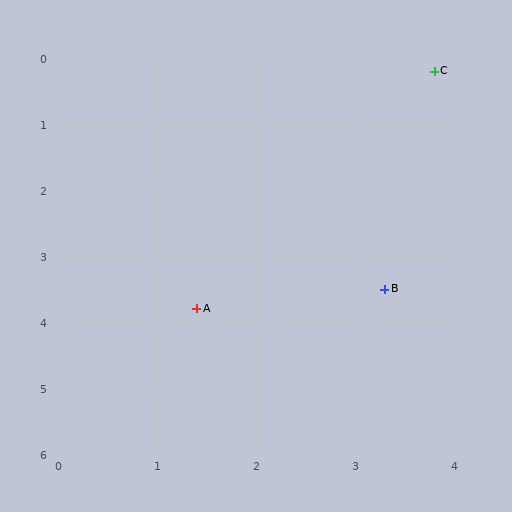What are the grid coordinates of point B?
Point B is at approximately (3.3, 3.5).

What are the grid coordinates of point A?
Point A is at approximately (1.4, 3.8).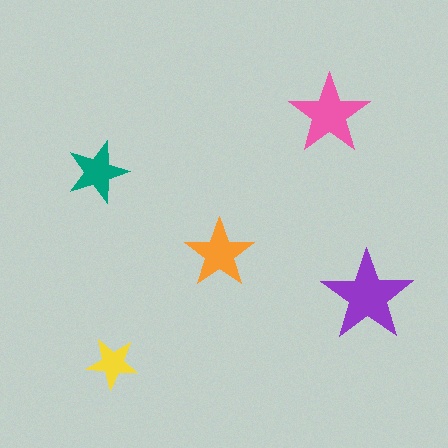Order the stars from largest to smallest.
the purple one, the pink one, the orange one, the teal one, the yellow one.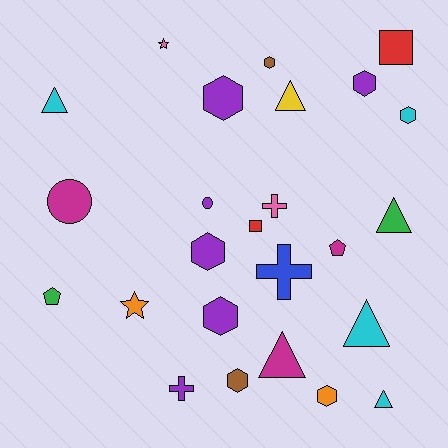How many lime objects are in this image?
There are no lime objects.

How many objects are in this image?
There are 25 objects.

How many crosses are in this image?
There are 3 crosses.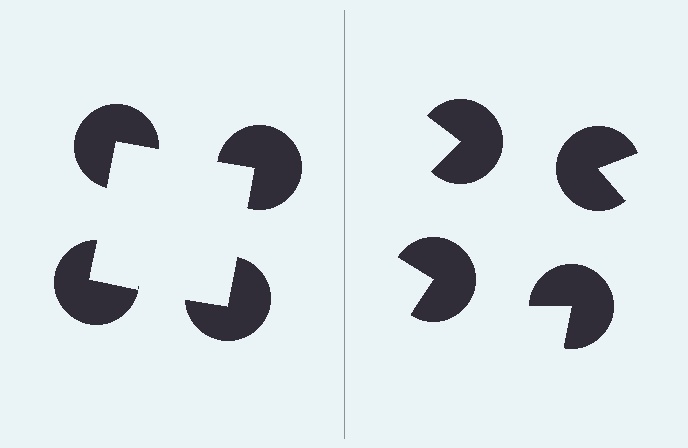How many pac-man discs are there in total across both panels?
8 — 4 on each side.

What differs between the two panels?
The pac-man discs are positioned identically on both sides; only the wedge orientations differ. On the left they align to a square; on the right they are misaligned.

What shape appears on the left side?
An illusory square.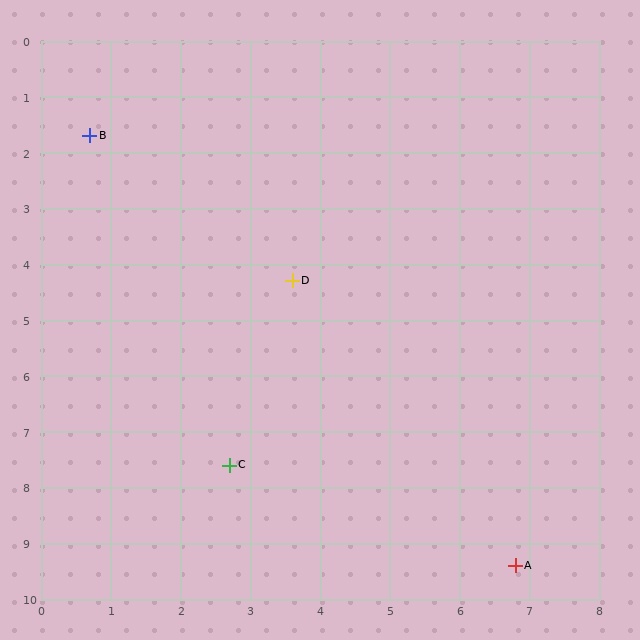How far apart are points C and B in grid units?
Points C and B are about 6.2 grid units apart.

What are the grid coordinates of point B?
Point B is at approximately (0.7, 1.7).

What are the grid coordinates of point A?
Point A is at approximately (6.8, 9.4).